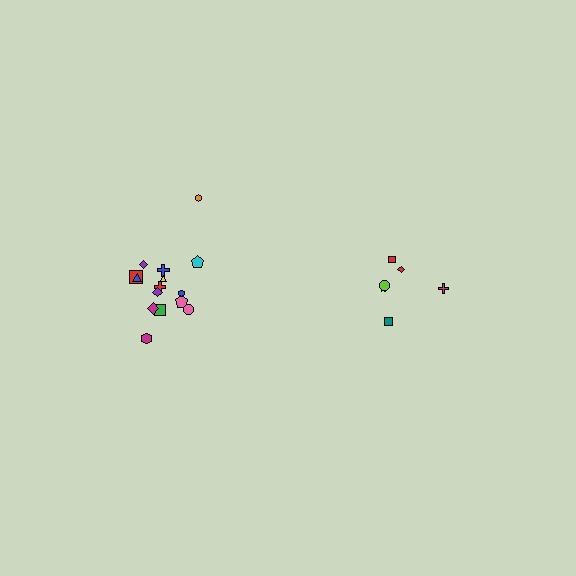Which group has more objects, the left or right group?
The left group.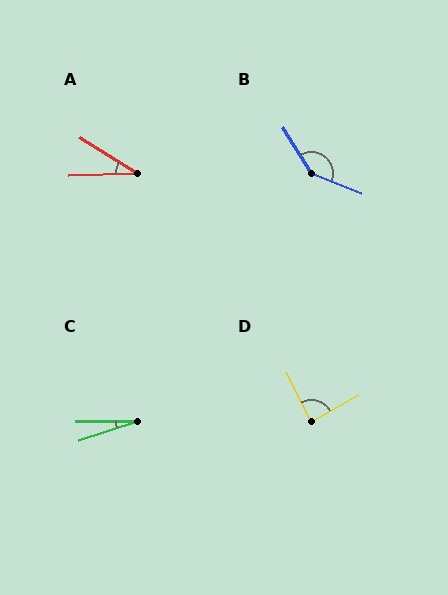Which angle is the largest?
B, at approximately 143 degrees.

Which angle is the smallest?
C, at approximately 18 degrees.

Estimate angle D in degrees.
Approximately 87 degrees.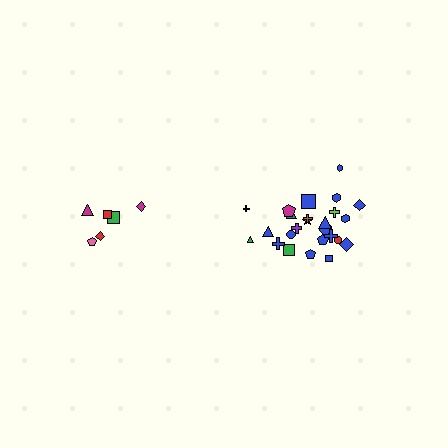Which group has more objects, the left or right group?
The right group.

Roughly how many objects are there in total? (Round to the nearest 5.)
Roughly 30 objects in total.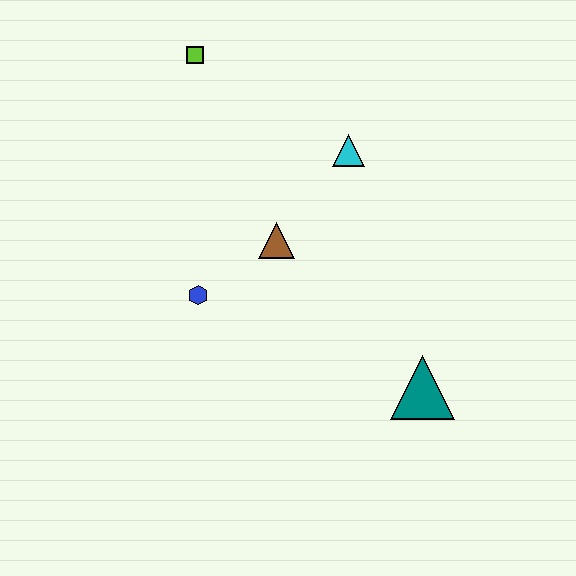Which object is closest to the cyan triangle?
The brown triangle is closest to the cyan triangle.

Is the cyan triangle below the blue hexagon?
No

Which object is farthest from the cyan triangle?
The teal triangle is farthest from the cyan triangle.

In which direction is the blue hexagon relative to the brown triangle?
The blue hexagon is to the left of the brown triangle.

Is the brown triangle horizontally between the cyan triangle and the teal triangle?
No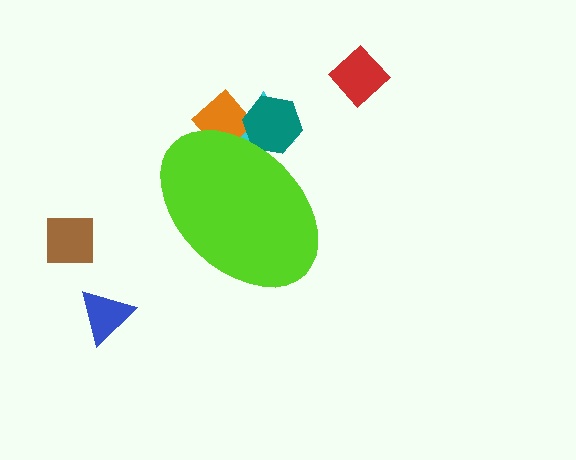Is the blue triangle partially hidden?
No, the blue triangle is fully visible.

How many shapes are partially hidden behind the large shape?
3 shapes are partially hidden.